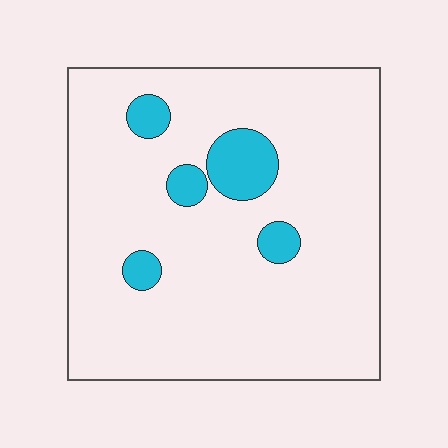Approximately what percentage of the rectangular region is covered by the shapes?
Approximately 10%.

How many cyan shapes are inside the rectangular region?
5.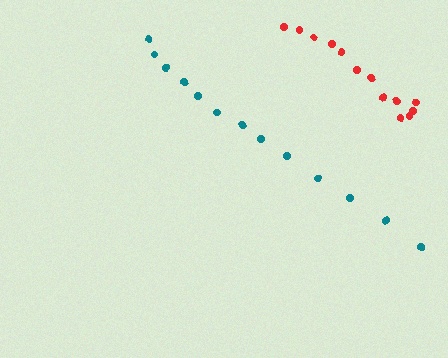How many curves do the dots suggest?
There are 2 distinct paths.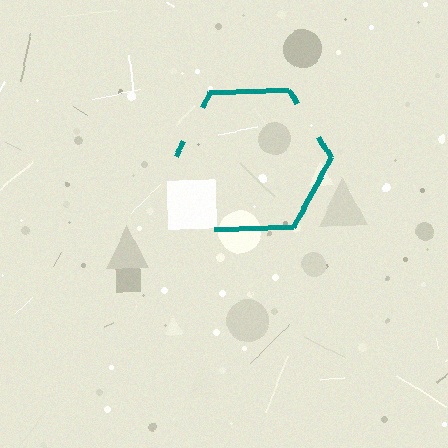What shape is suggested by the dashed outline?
The dashed outline suggests a hexagon.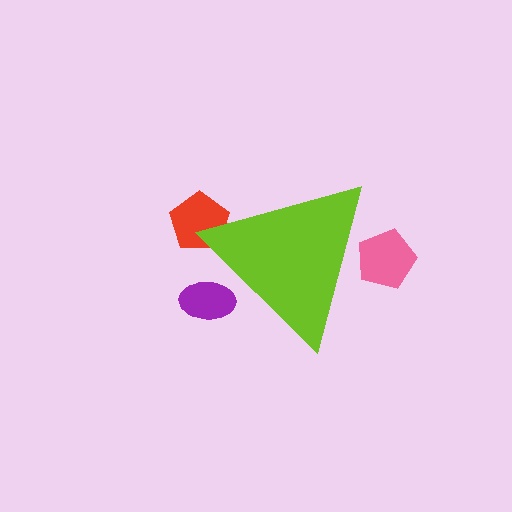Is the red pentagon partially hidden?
Yes, the red pentagon is partially hidden behind the lime triangle.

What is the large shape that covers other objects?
A lime triangle.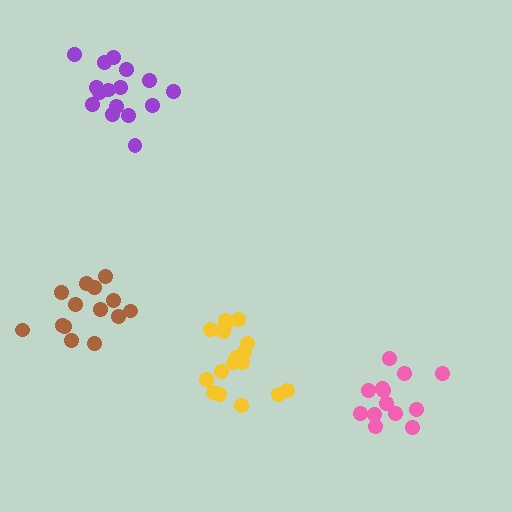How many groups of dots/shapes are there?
There are 4 groups.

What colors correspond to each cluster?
The clusters are colored: brown, purple, pink, yellow.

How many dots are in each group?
Group 1: 14 dots, Group 2: 16 dots, Group 3: 13 dots, Group 4: 17 dots (60 total).